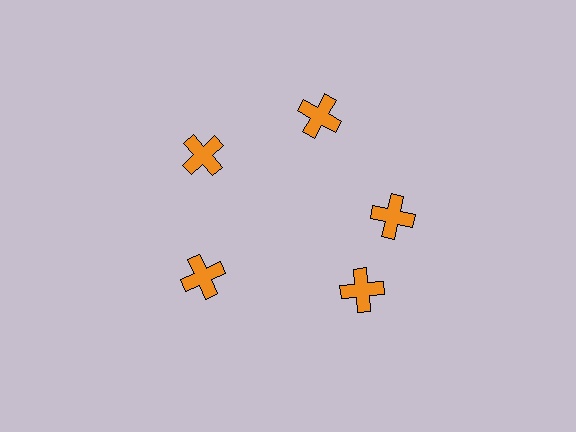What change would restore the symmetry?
The symmetry would be restored by rotating it back into even spacing with its neighbors so that all 5 crosses sit at equal angles and equal distance from the center.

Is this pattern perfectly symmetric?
No. The 5 orange crosses are arranged in a ring, but one element near the 5 o'clock position is rotated out of alignment along the ring, breaking the 5-fold rotational symmetry.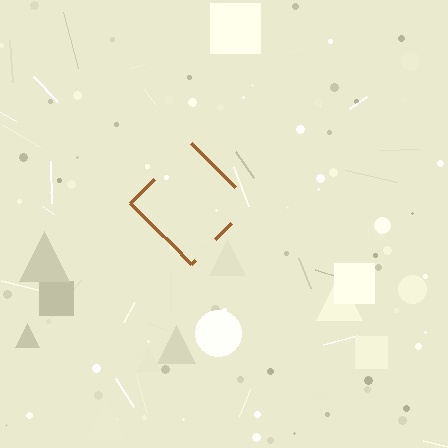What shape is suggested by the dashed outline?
The dashed outline suggests a diamond.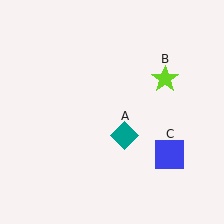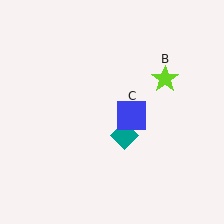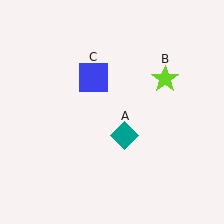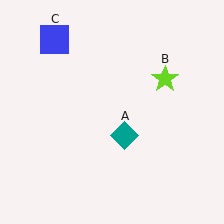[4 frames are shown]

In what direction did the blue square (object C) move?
The blue square (object C) moved up and to the left.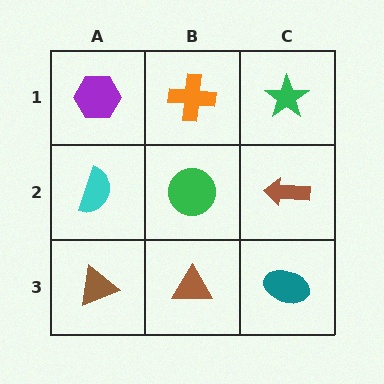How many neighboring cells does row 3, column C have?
2.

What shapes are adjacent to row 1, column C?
A brown arrow (row 2, column C), an orange cross (row 1, column B).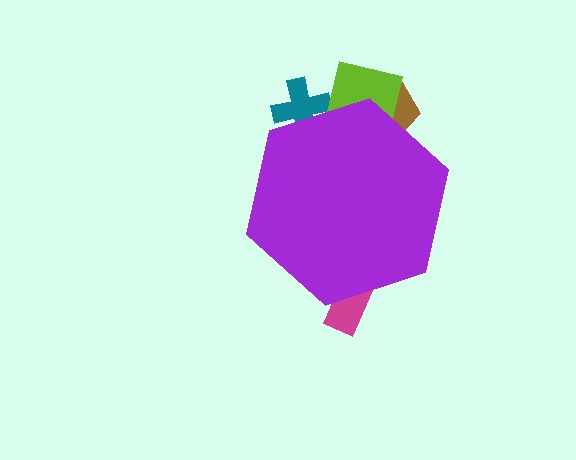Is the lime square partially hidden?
Yes, the lime square is partially hidden behind the purple hexagon.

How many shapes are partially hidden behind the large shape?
4 shapes are partially hidden.